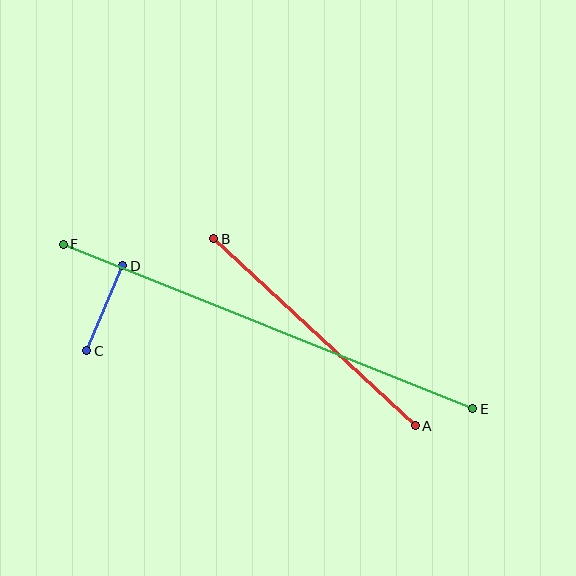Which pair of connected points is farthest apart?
Points E and F are farthest apart.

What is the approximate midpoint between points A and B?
The midpoint is at approximately (314, 332) pixels.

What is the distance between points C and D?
The distance is approximately 93 pixels.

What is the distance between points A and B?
The distance is approximately 275 pixels.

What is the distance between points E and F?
The distance is approximately 441 pixels.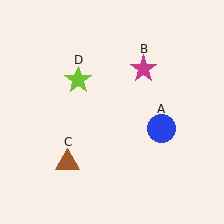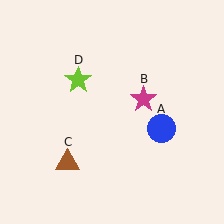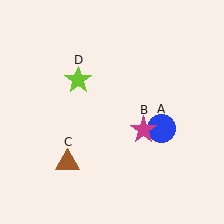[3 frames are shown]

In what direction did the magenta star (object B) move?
The magenta star (object B) moved down.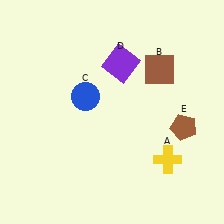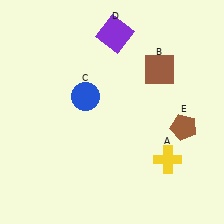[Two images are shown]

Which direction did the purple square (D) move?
The purple square (D) moved up.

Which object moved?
The purple square (D) moved up.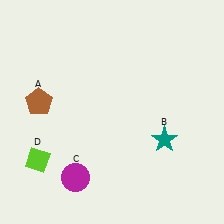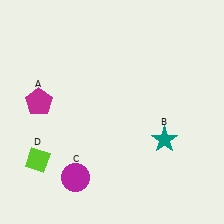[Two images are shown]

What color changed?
The pentagon (A) changed from brown in Image 1 to magenta in Image 2.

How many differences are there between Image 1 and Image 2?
There is 1 difference between the two images.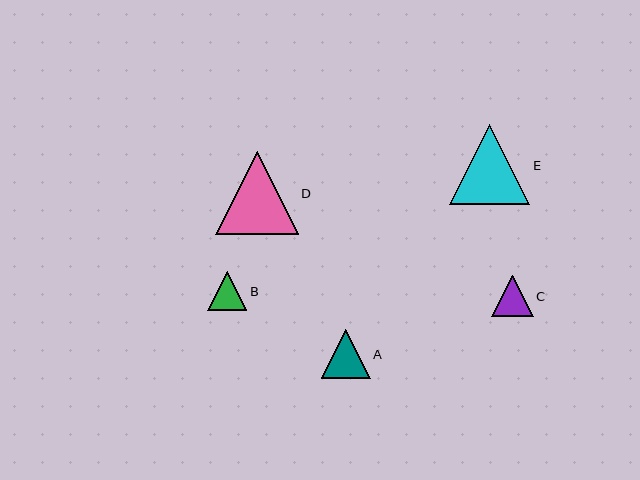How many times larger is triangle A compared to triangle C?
Triangle A is approximately 1.2 times the size of triangle C.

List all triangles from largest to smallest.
From largest to smallest: D, E, A, C, B.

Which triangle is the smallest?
Triangle B is the smallest with a size of approximately 39 pixels.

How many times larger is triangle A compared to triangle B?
Triangle A is approximately 1.3 times the size of triangle B.